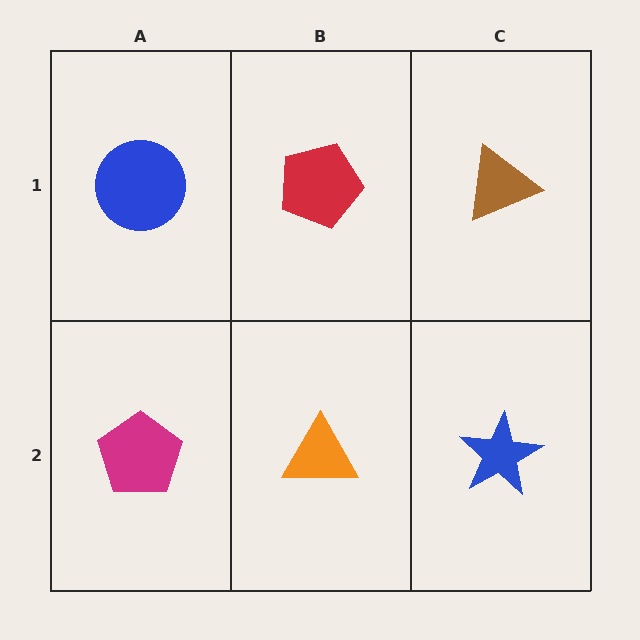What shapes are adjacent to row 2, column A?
A blue circle (row 1, column A), an orange triangle (row 2, column B).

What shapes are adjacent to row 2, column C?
A brown triangle (row 1, column C), an orange triangle (row 2, column B).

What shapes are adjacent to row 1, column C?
A blue star (row 2, column C), a red pentagon (row 1, column B).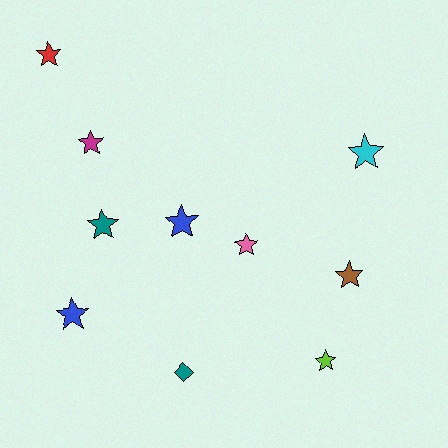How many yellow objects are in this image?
There are no yellow objects.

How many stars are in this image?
There are 9 stars.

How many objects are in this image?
There are 10 objects.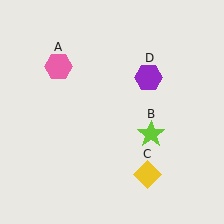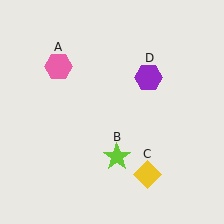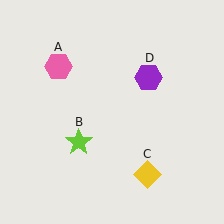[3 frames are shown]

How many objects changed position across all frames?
1 object changed position: lime star (object B).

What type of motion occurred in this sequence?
The lime star (object B) rotated clockwise around the center of the scene.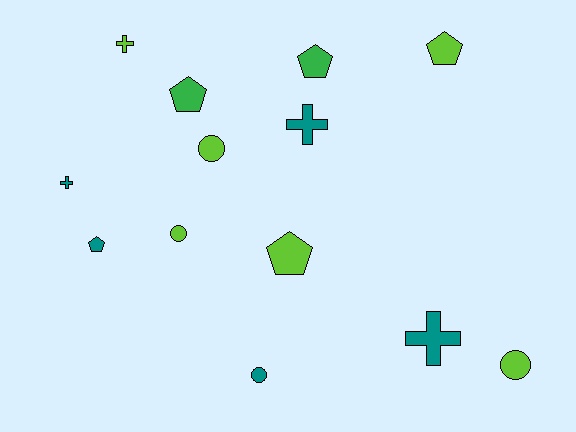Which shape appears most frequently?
Pentagon, with 5 objects.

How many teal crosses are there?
There are 3 teal crosses.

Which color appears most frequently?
Lime, with 6 objects.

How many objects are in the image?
There are 13 objects.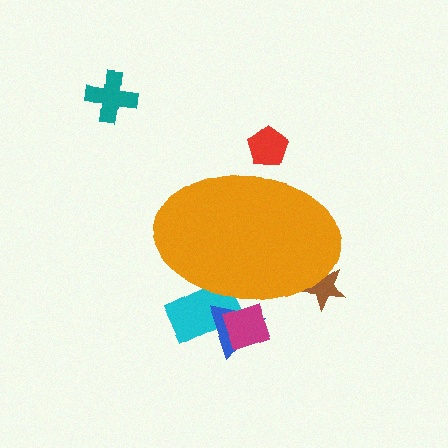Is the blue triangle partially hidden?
Yes, the blue triangle is partially hidden behind the orange ellipse.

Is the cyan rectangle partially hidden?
Yes, the cyan rectangle is partially hidden behind the orange ellipse.